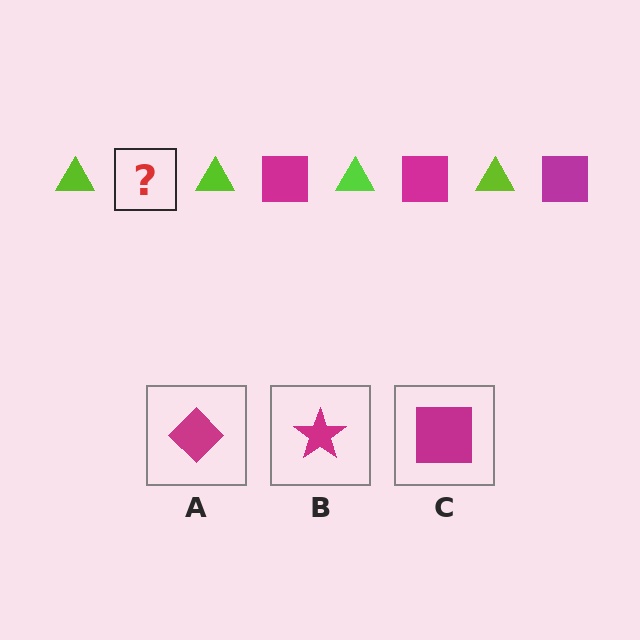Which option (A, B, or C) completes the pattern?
C.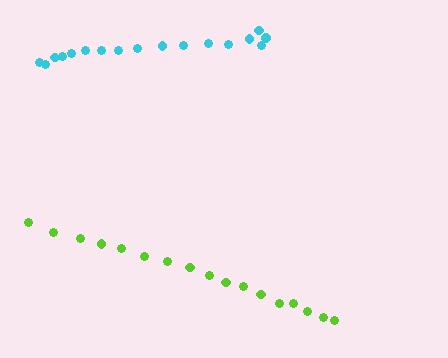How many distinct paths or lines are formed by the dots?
There are 2 distinct paths.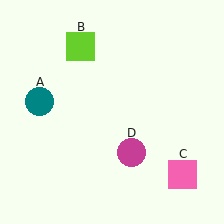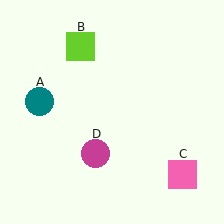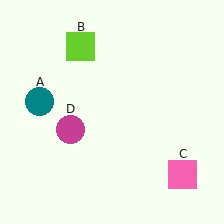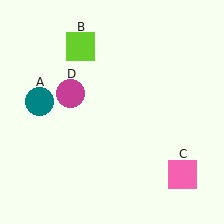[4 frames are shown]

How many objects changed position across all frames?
1 object changed position: magenta circle (object D).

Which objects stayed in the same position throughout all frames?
Teal circle (object A) and lime square (object B) and pink square (object C) remained stationary.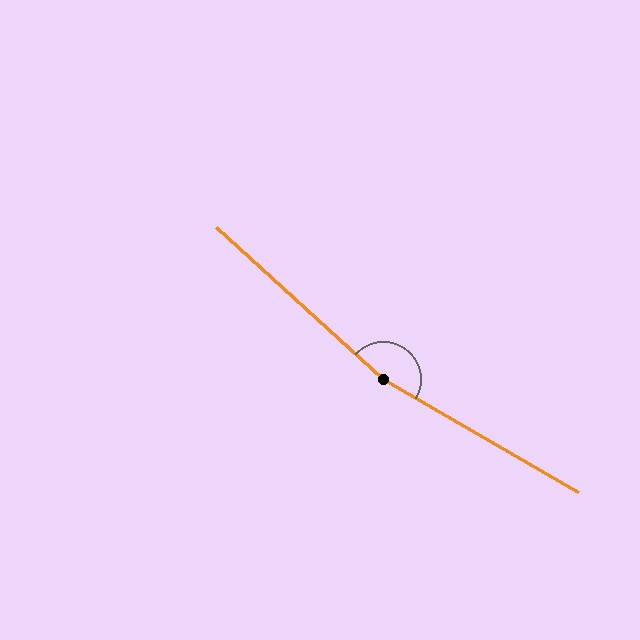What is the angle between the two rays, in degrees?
Approximately 168 degrees.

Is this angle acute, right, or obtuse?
It is obtuse.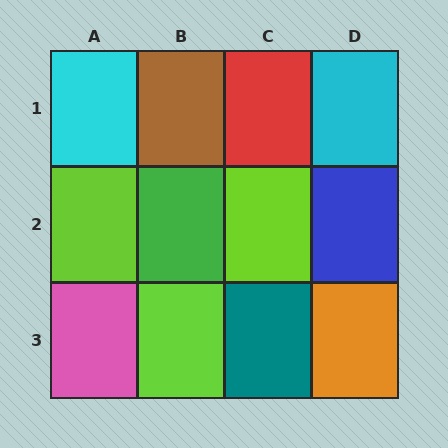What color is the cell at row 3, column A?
Pink.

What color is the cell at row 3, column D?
Orange.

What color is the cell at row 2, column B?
Green.